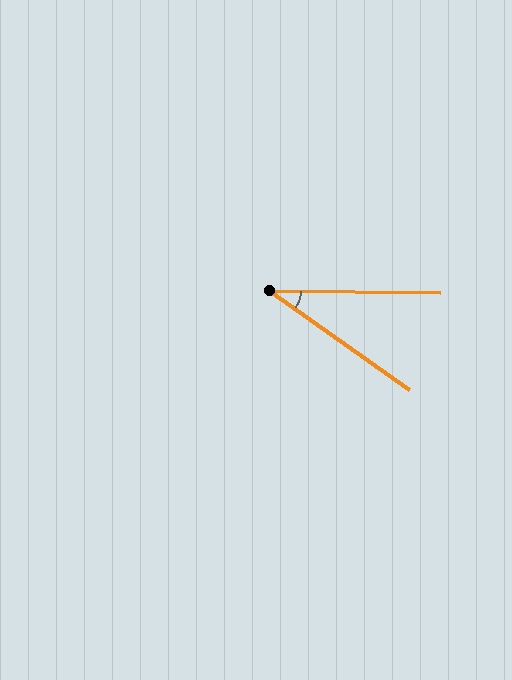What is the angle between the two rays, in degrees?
Approximately 35 degrees.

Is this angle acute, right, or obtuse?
It is acute.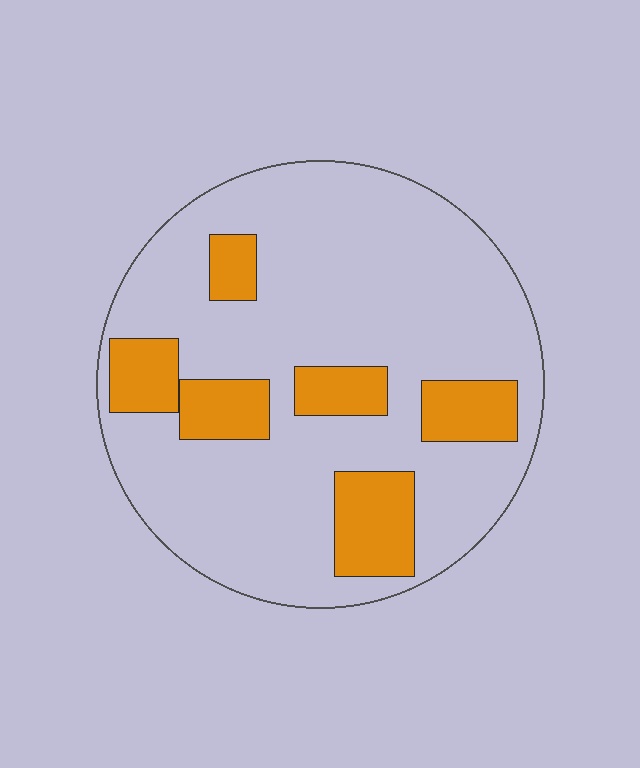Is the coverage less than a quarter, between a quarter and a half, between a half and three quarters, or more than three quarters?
Less than a quarter.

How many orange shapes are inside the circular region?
6.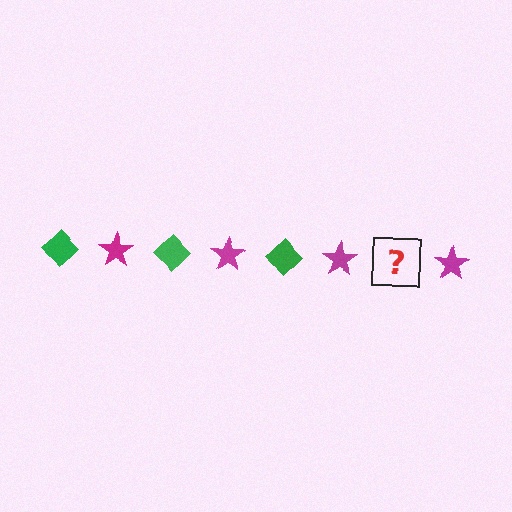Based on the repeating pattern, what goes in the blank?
The blank should be a green diamond.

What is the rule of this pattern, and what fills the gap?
The rule is that the pattern alternates between green diamond and magenta star. The gap should be filled with a green diamond.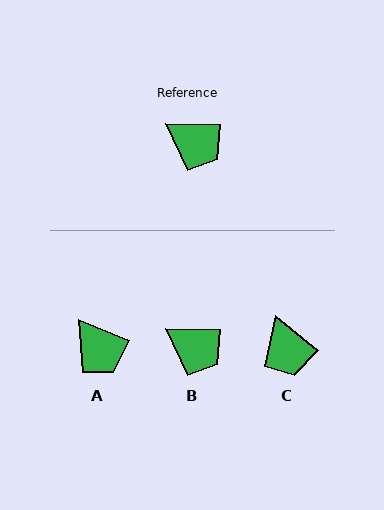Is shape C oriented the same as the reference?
No, it is off by about 38 degrees.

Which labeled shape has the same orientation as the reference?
B.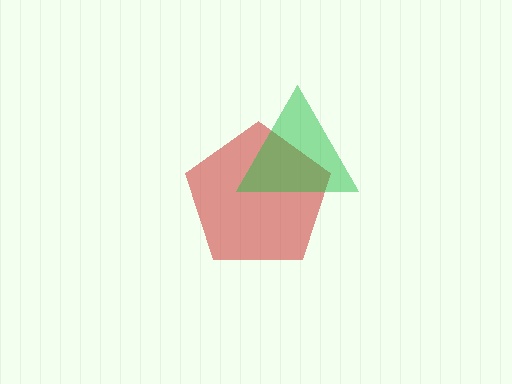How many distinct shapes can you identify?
There are 2 distinct shapes: a red pentagon, a green triangle.